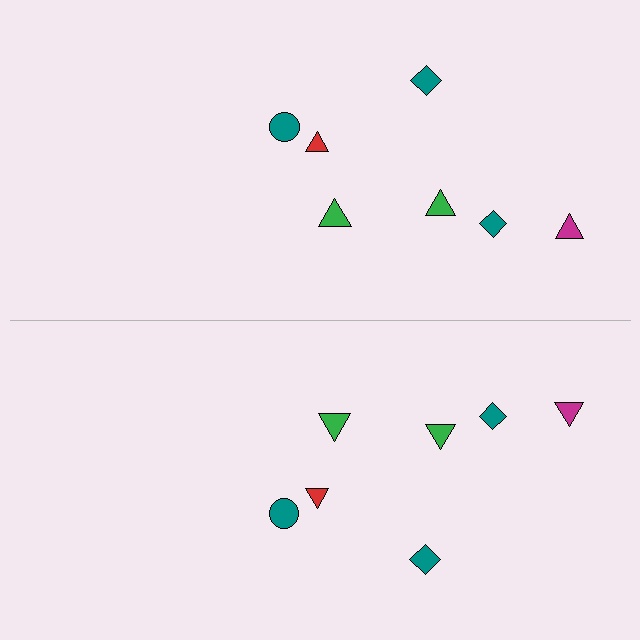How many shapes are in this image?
There are 14 shapes in this image.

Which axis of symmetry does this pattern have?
The pattern has a horizontal axis of symmetry running through the center of the image.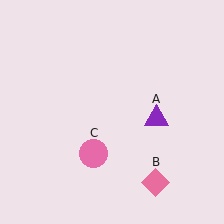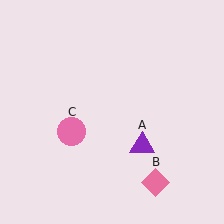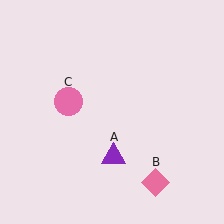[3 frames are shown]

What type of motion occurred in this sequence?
The purple triangle (object A), pink circle (object C) rotated clockwise around the center of the scene.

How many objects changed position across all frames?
2 objects changed position: purple triangle (object A), pink circle (object C).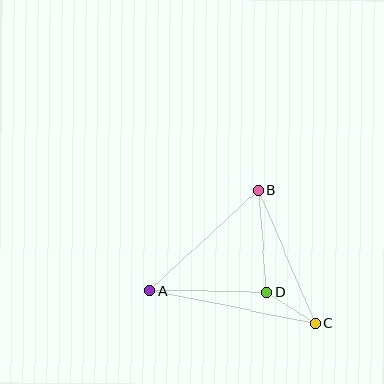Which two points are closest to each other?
Points C and D are closest to each other.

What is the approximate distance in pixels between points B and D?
The distance between B and D is approximately 102 pixels.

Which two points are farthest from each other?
Points A and C are farthest from each other.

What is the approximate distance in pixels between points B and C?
The distance between B and C is approximately 145 pixels.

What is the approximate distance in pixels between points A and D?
The distance between A and D is approximately 117 pixels.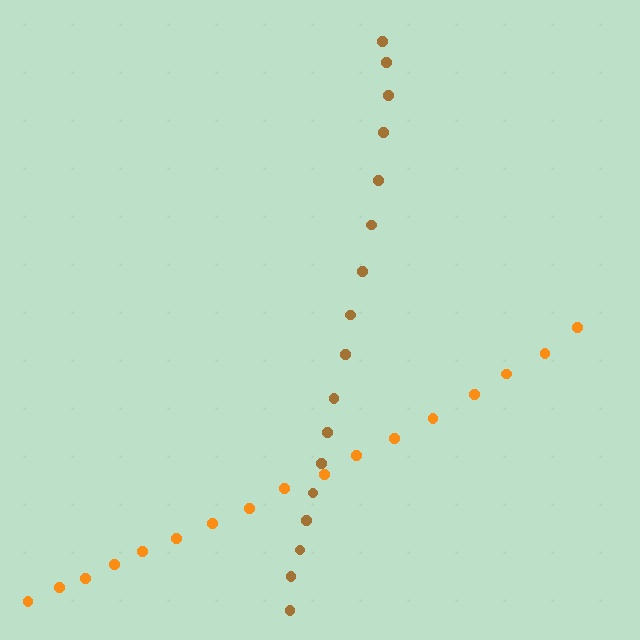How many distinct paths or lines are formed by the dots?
There are 2 distinct paths.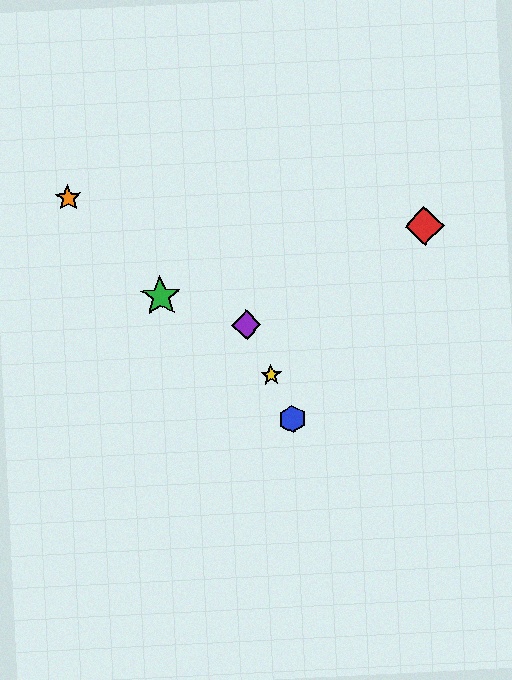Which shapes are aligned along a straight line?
The blue hexagon, the yellow star, the purple diamond are aligned along a straight line.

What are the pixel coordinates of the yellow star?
The yellow star is at (271, 375).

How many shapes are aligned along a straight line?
3 shapes (the blue hexagon, the yellow star, the purple diamond) are aligned along a straight line.